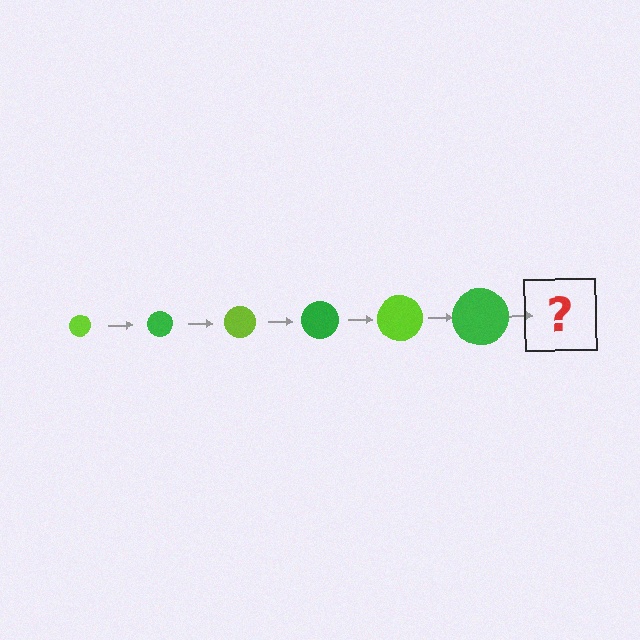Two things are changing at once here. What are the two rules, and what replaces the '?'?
The two rules are that the circle grows larger each step and the color cycles through lime and green. The '?' should be a lime circle, larger than the previous one.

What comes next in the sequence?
The next element should be a lime circle, larger than the previous one.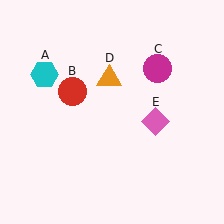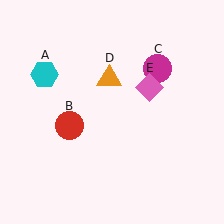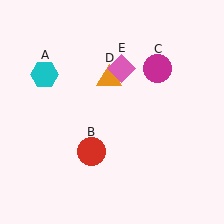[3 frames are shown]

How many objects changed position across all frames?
2 objects changed position: red circle (object B), pink diamond (object E).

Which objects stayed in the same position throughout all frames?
Cyan hexagon (object A) and magenta circle (object C) and orange triangle (object D) remained stationary.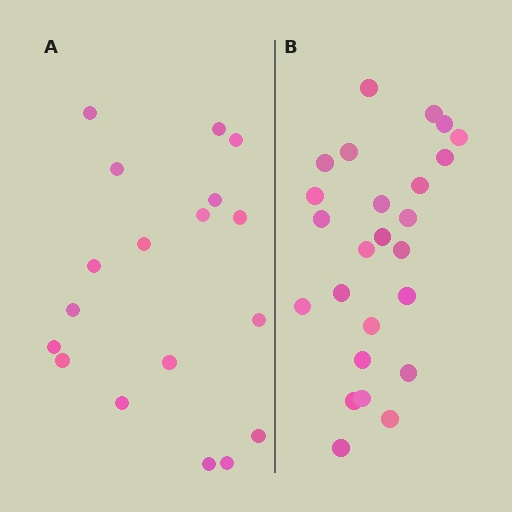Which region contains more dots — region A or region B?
Region B (the right region) has more dots.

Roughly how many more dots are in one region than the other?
Region B has roughly 8 or so more dots than region A.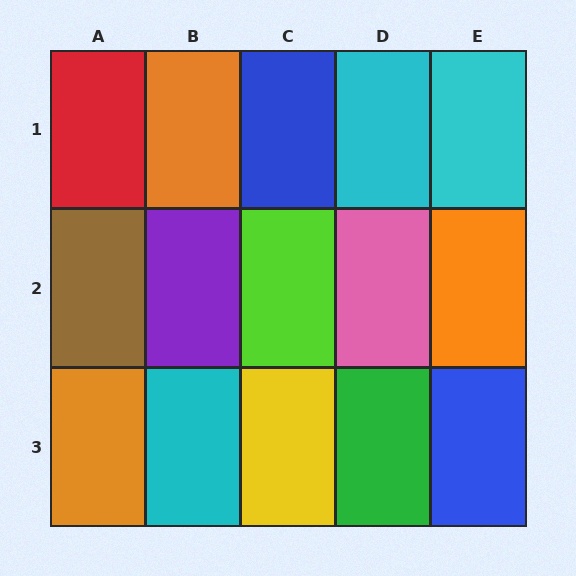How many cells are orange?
3 cells are orange.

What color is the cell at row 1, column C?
Blue.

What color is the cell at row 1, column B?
Orange.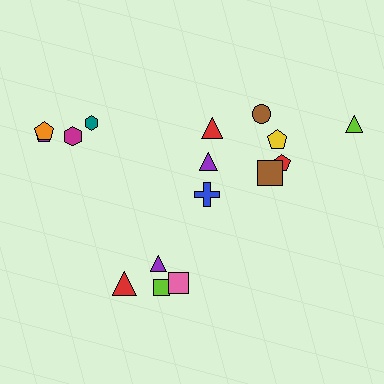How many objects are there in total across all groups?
There are 16 objects.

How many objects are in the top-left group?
There are 4 objects.